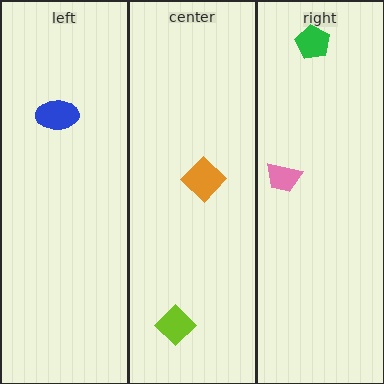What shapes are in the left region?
The blue ellipse.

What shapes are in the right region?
The green pentagon, the pink trapezoid.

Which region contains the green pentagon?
The right region.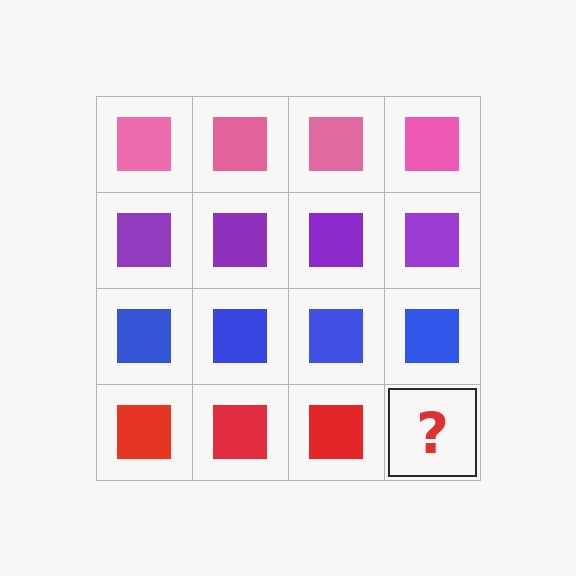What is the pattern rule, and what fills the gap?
The rule is that each row has a consistent color. The gap should be filled with a red square.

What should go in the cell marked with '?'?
The missing cell should contain a red square.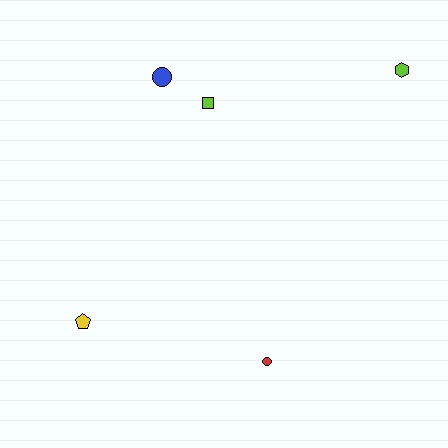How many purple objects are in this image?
There are no purple objects.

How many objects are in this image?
There are 5 objects.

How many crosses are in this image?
There are no crosses.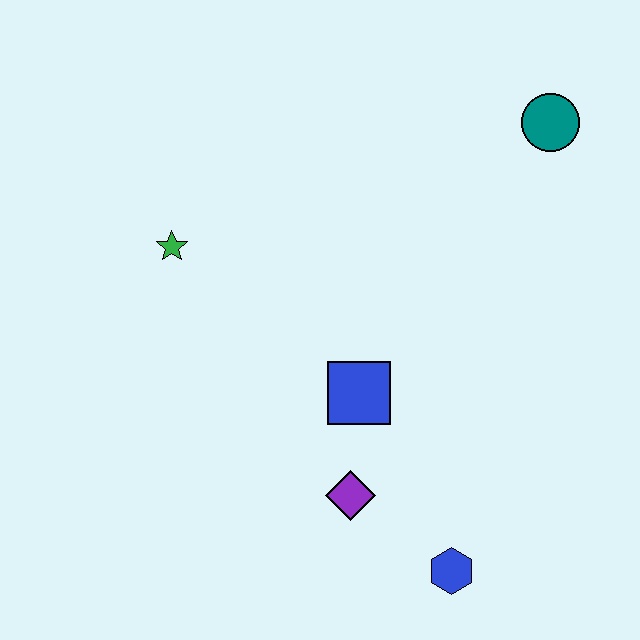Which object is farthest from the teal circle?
The blue hexagon is farthest from the teal circle.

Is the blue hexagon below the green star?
Yes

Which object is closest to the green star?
The blue square is closest to the green star.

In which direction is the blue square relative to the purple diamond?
The blue square is above the purple diamond.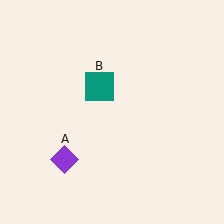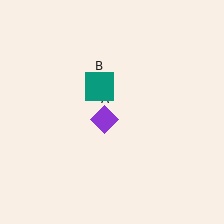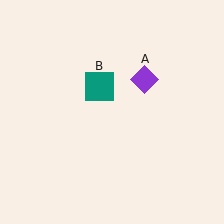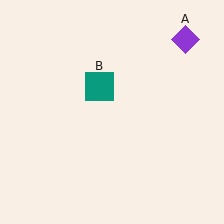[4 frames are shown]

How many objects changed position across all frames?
1 object changed position: purple diamond (object A).